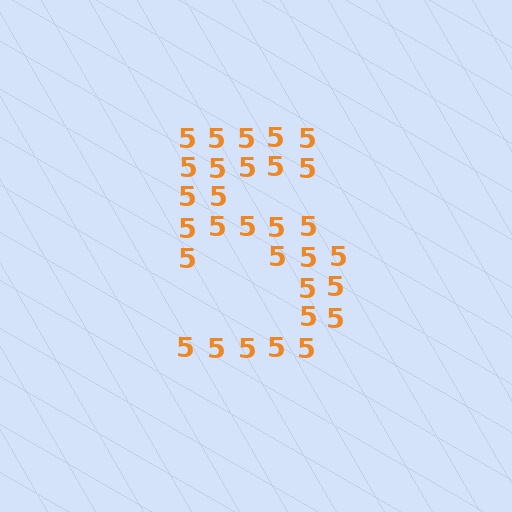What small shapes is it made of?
It is made of small digit 5's.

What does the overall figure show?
The overall figure shows the digit 5.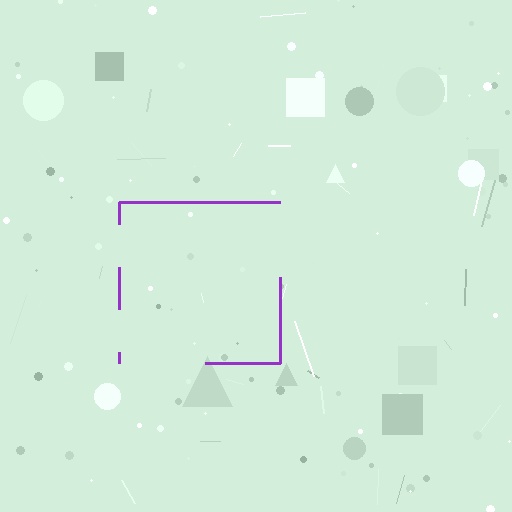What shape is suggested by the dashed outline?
The dashed outline suggests a square.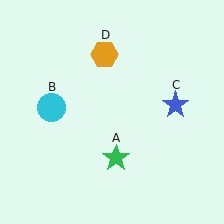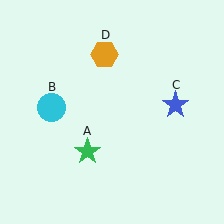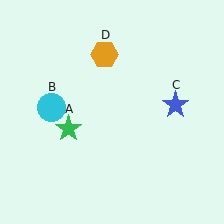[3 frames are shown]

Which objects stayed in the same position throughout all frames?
Cyan circle (object B) and blue star (object C) and orange hexagon (object D) remained stationary.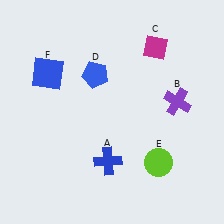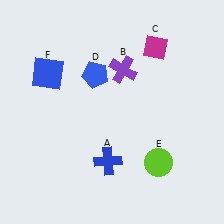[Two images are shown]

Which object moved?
The purple cross (B) moved left.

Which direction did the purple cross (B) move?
The purple cross (B) moved left.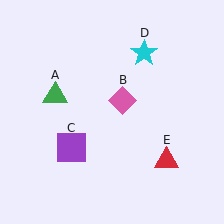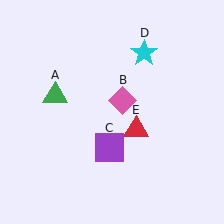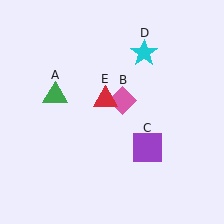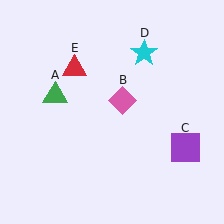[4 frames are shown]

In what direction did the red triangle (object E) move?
The red triangle (object E) moved up and to the left.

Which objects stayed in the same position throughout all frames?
Green triangle (object A) and pink diamond (object B) and cyan star (object D) remained stationary.